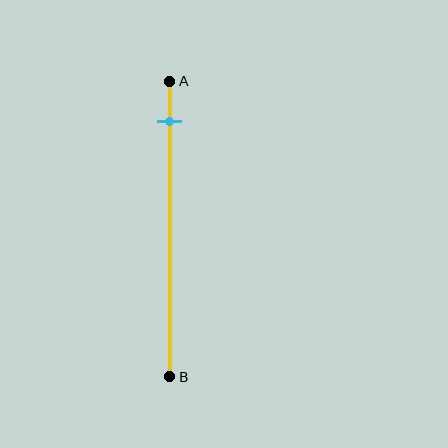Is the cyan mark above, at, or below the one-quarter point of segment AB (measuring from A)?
The cyan mark is above the one-quarter point of segment AB.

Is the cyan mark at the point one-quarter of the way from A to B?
No, the mark is at about 15% from A, not at the 25% one-quarter point.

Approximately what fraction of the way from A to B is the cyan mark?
The cyan mark is approximately 15% of the way from A to B.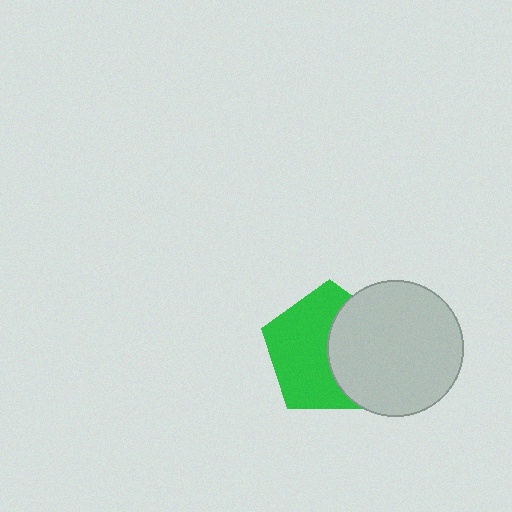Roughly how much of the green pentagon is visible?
About half of it is visible (roughly 58%).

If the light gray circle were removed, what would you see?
You would see the complete green pentagon.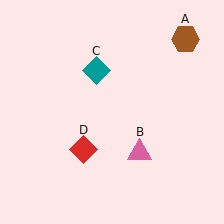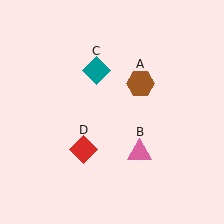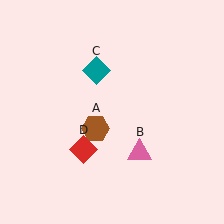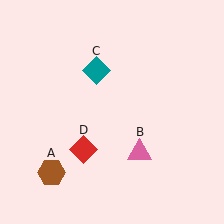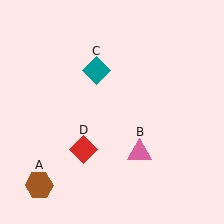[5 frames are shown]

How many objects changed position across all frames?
1 object changed position: brown hexagon (object A).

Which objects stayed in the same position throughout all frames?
Pink triangle (object B) and teal diamond (object C) and red diamond (object D) remained stationary.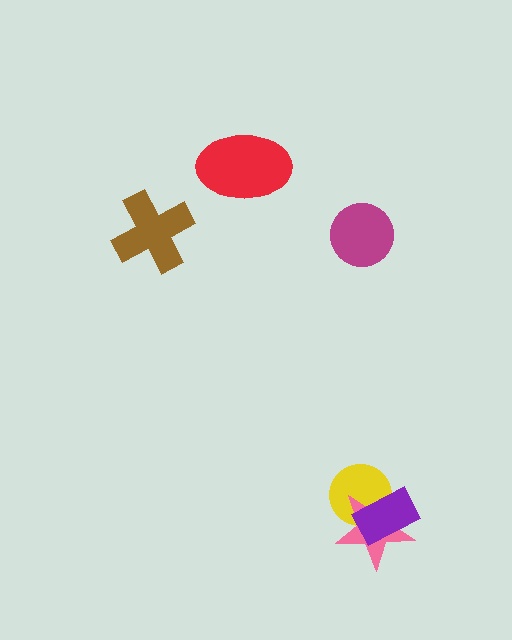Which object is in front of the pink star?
The purple rectangle is in front of the pink star.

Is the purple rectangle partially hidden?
No, no other shape covers it.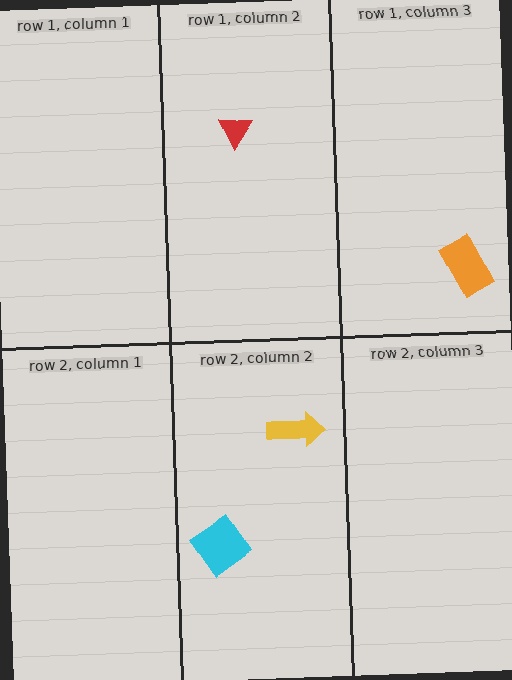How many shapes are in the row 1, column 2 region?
1.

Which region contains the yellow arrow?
The row 2, column 2 region.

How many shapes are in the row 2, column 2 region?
2.